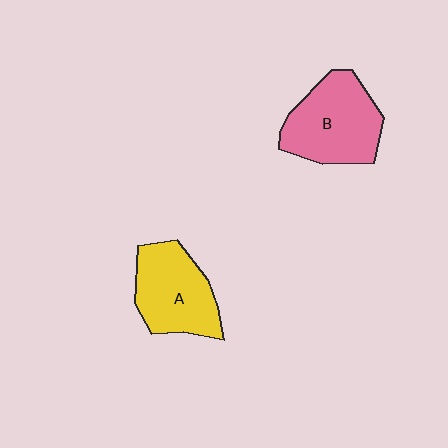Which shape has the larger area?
Shape B (pink).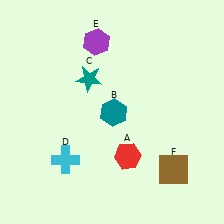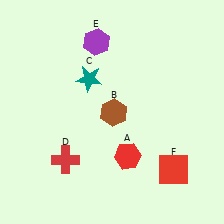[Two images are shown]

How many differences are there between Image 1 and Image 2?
There are 3 differences between the two images.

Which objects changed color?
B changed from teal to brown. D changed from cyan to red. F changed from brown to red.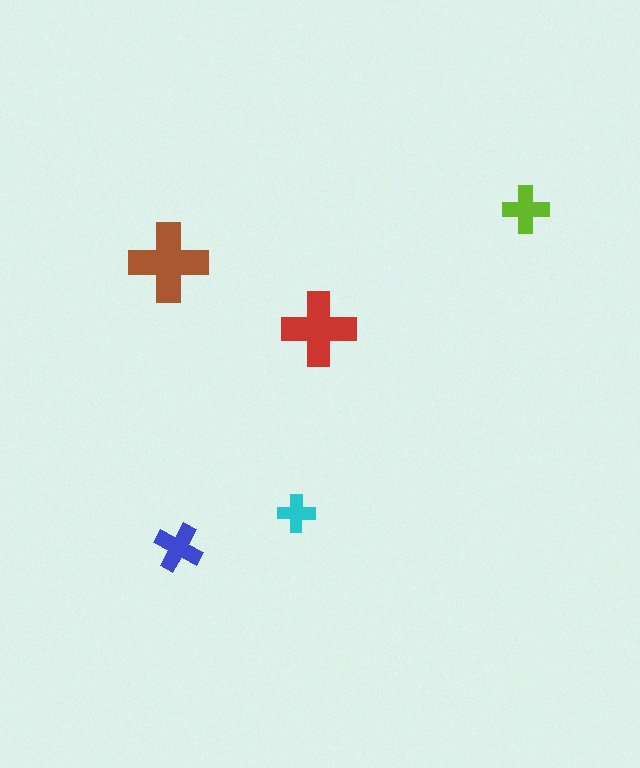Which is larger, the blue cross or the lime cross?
The blue one.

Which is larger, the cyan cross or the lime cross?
The lime one.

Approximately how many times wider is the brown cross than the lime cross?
About 1.5 times wider.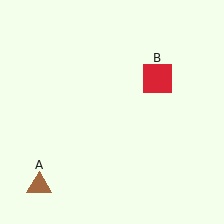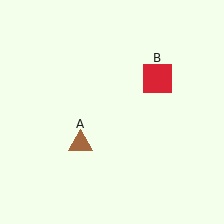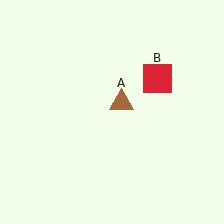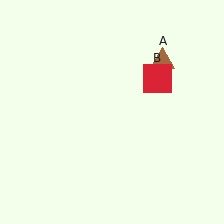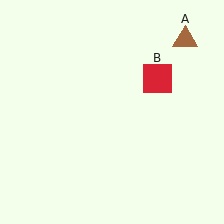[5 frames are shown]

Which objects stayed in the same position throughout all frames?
Red square (object B) remained stationary.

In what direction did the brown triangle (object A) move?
The brown triangle (object A) moved up and to the right.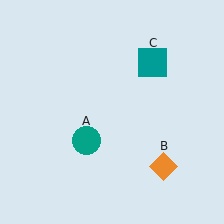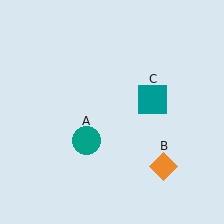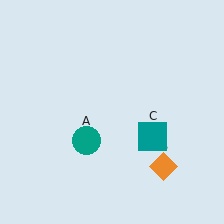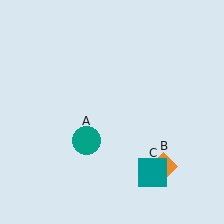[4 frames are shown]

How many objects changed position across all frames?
1 object changed position: teal square (object C).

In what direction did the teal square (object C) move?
The teal square (object C) moved down.